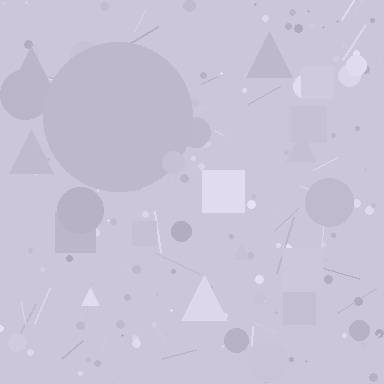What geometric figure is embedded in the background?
A circle is embedded in the background.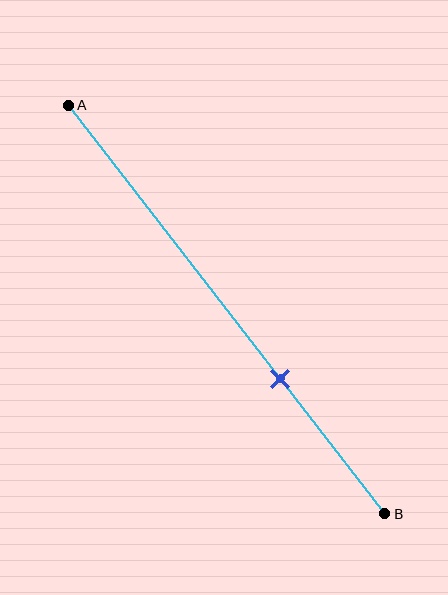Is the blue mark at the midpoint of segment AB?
No, the mark is at about 65% from A, not at the 50% midpoint.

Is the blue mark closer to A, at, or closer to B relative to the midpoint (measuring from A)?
The blue mark is closer to point B than the midpoint of segment AB.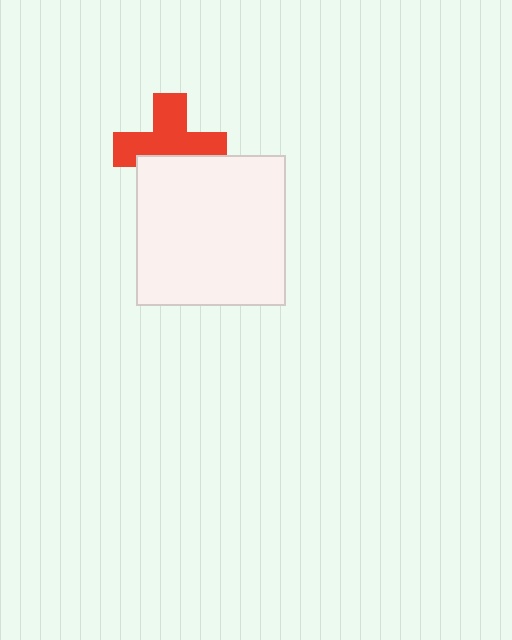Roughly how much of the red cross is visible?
About half of it is visible (roughly 64%).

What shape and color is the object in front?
The object in front is a white square.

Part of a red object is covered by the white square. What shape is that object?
It is a cross.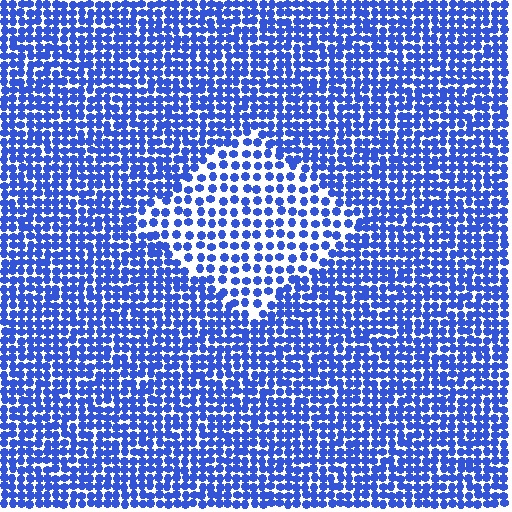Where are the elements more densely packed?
The elements are more densely packed outside the diamond boundary.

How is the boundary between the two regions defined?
The boundary is defined by a change in element density (approximately 1.8x ratio). All elements are the same color, size, and shape.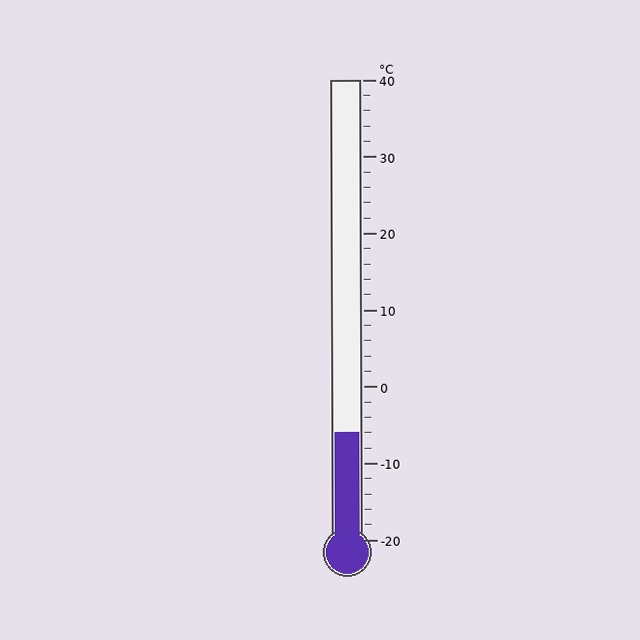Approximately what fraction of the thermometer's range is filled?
The thermometer is filled to approximately 25% of its range.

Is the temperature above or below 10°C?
The temperature is below 10°C.